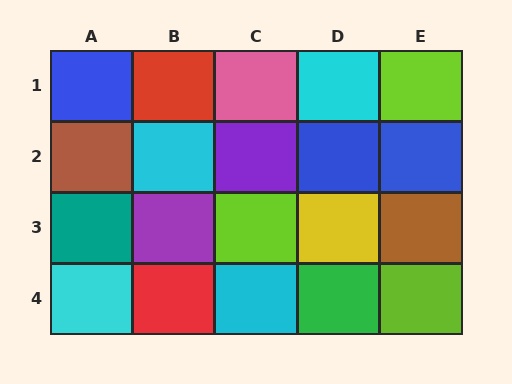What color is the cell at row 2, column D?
Blue.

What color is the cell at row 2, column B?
Cyan.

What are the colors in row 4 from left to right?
Cyan, red, cyan, green, lime.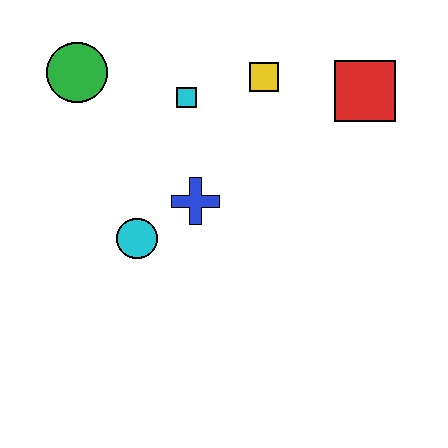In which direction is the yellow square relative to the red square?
The yellow square is to the left of the red square.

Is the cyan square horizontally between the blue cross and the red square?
No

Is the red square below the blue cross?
No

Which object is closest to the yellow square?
The cyan square is closest to the yellow square.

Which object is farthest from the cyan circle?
The red square is farthest from the cyan circle.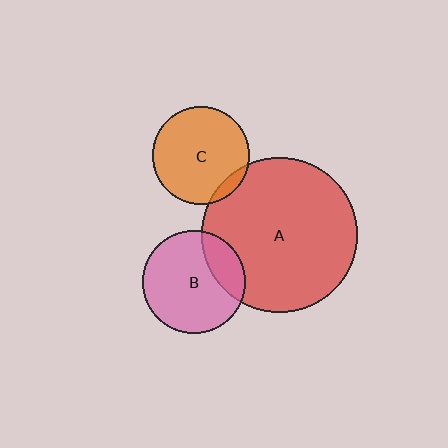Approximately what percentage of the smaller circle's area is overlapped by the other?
Approximately 20%.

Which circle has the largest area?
Circle A (red).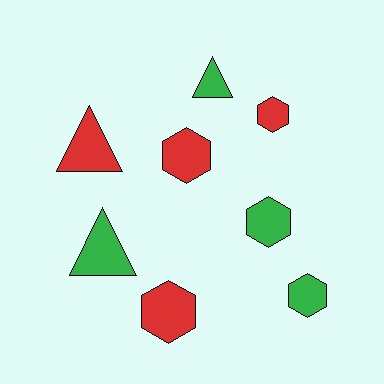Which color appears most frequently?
Red, with 4 objects.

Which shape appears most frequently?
Hexagon, with 5 objects.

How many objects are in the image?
There are 8 objects.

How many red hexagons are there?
There are 3 red hexagons.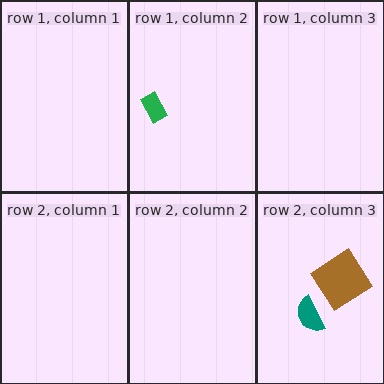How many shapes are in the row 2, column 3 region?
2.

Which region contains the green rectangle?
The row 1, column 2 region.